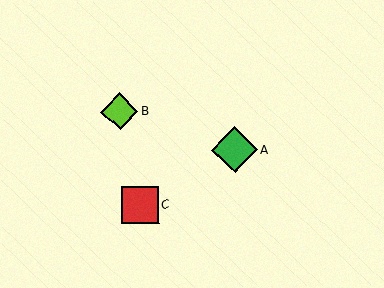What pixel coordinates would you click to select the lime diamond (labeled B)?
Click at (120, 111) to select the lime diamond B.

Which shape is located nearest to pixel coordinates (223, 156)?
The green diamond (labeled A) at (235, 150) is nearest to that location.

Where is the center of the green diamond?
The center of the green diamond is at (235, 150).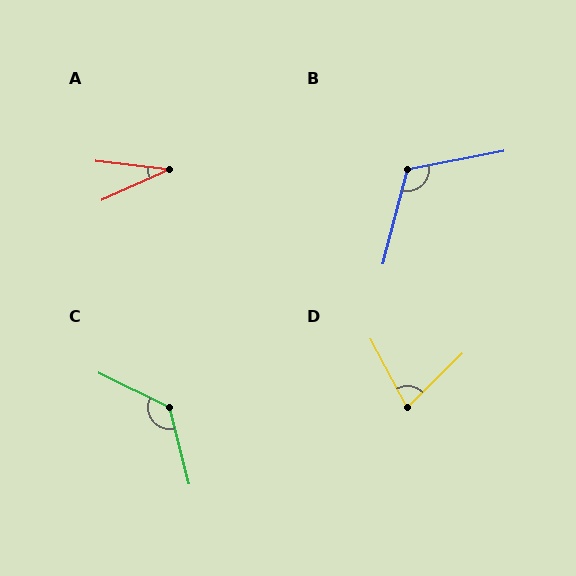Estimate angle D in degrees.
Approximately 74 degrees.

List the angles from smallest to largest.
A (31°), D (74°), B (115°), C (131°).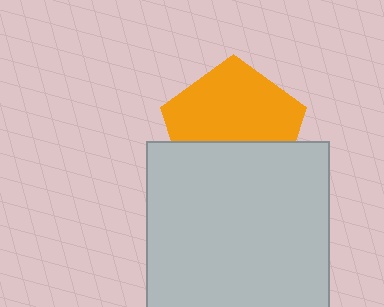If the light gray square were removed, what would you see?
You would see the complete orange pentagon.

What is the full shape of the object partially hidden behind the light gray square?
The partially hidden object is an orange pentagon.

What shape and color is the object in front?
The object in front is a light gray square.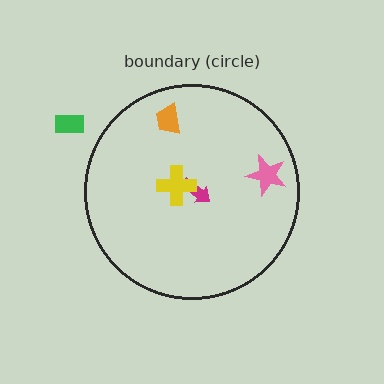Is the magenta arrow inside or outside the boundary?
Inside.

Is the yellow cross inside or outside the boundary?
Inside.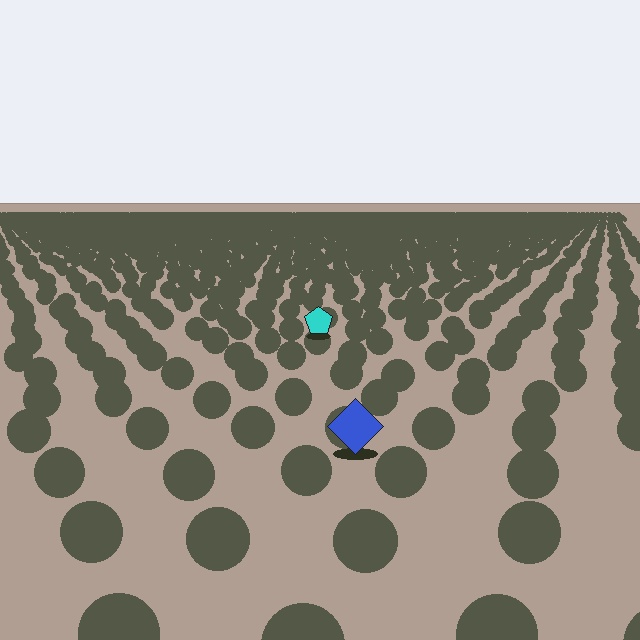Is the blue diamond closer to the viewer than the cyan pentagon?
Yes. The blue diamond is closer — you can tell from the texture gradient: the ground texture is coarser near it.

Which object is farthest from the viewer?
The cyan pentagon is farthest from the viewer. It appears smaller and the ground texture around it is denser.